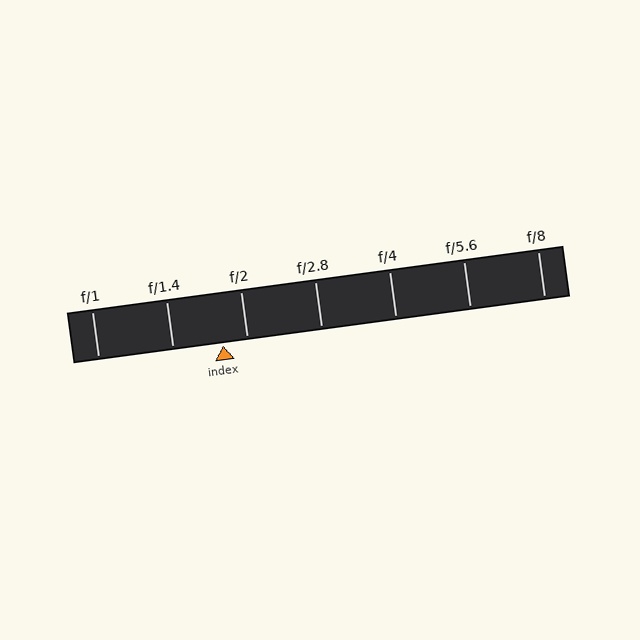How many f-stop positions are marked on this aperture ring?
There are 7 f-stop positions marked.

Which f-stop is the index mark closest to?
The index mark is closest to f/2.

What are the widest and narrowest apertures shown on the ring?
The widest aperture shown is f/1 and the narrowest is f/8.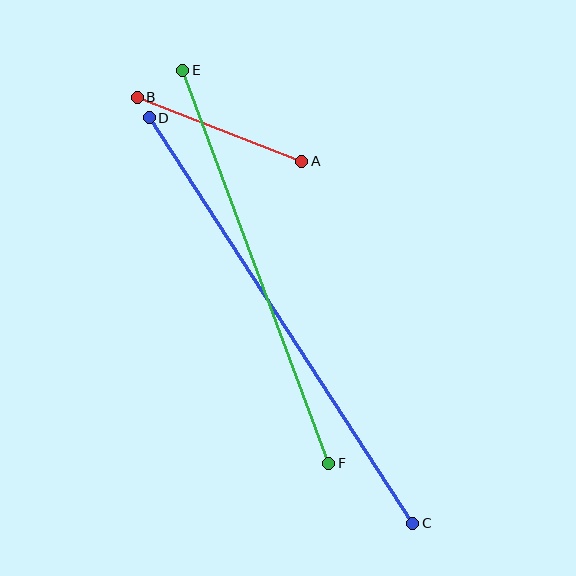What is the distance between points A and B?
The distance is approximately 177 pixels.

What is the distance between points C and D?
The distance is approximately 484 pixels.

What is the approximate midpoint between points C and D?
The midpoint is at approximately (281, 321) pixels.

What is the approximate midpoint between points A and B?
The midpoint is at approximately (219, 129) pixels.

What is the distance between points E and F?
The distance is approximately 419 pixels.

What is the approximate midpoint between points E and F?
The midpoint is at approximately (256, 267) pixels.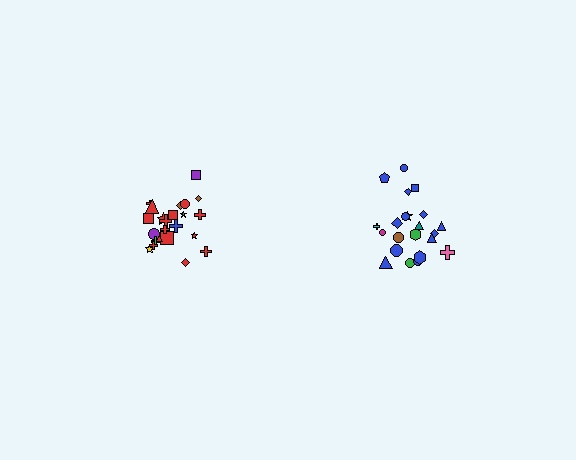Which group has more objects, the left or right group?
The left group.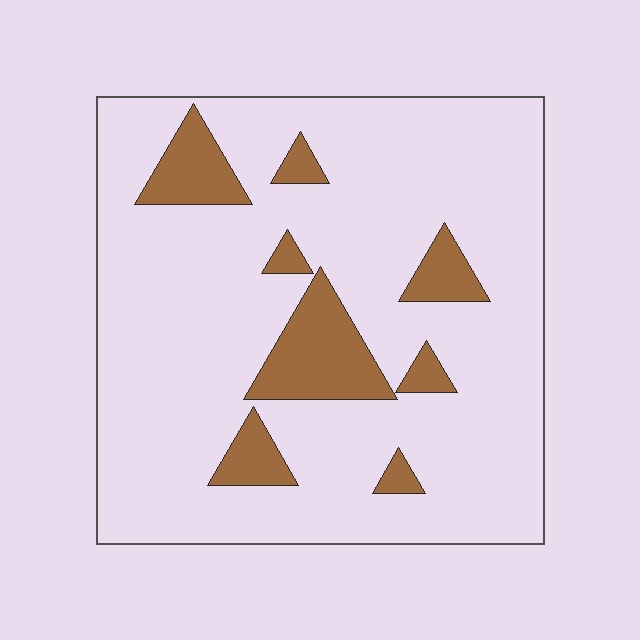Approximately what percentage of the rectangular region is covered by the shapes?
Approximately 15%.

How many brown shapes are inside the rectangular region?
8.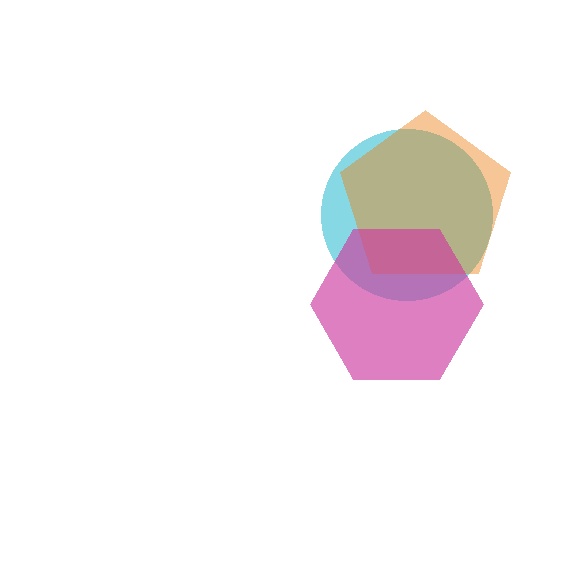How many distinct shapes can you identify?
There are 3 distinct shapes: a cyan circle, an orange pentagon, a magenta hexagon.